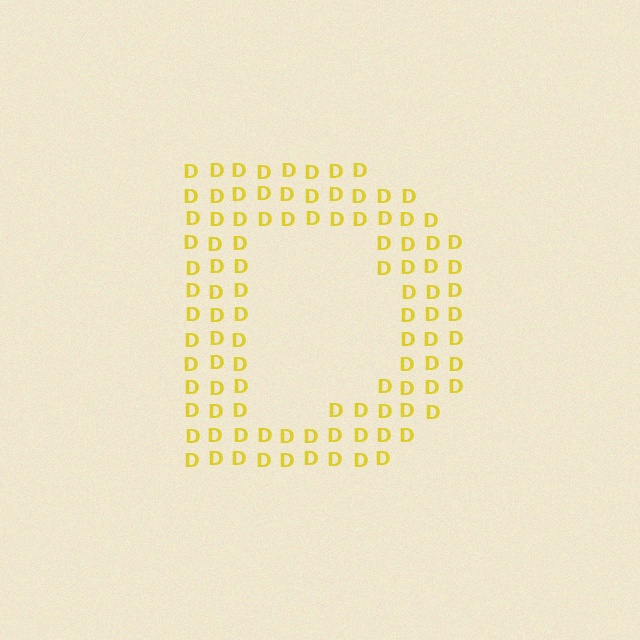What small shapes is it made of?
It is made of small letter D's.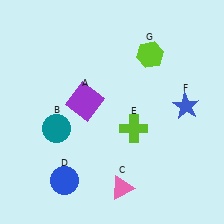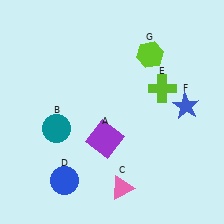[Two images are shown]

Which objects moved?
The objects that moved are: the purple square (A), the lime cross (E).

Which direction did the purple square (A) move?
The purple square (A) moved down.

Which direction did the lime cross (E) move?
The lime cross (E) moved up.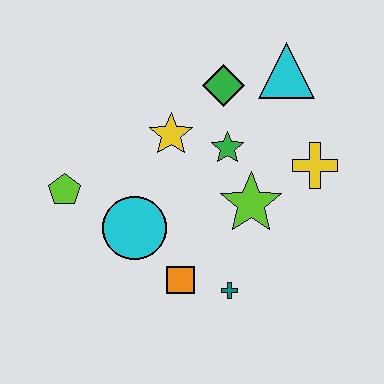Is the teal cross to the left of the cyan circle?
No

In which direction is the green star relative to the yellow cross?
The green star is to the left of the yellow cross.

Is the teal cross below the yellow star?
Yes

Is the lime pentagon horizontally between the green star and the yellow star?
No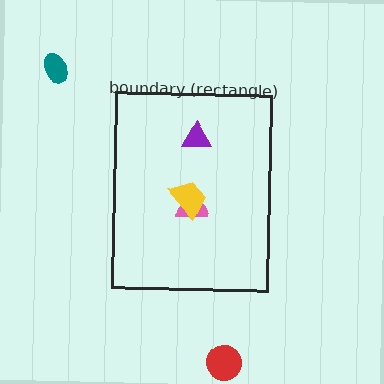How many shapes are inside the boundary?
3 inside, 2 outside.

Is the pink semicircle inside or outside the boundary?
Inside.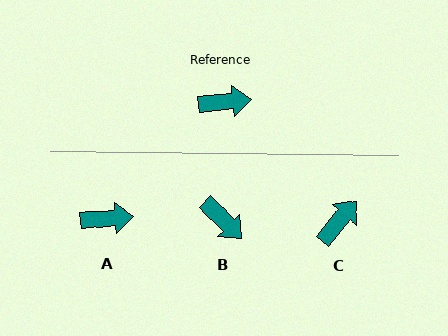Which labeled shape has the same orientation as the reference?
A.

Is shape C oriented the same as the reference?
No, it is off by about 45 degrees.